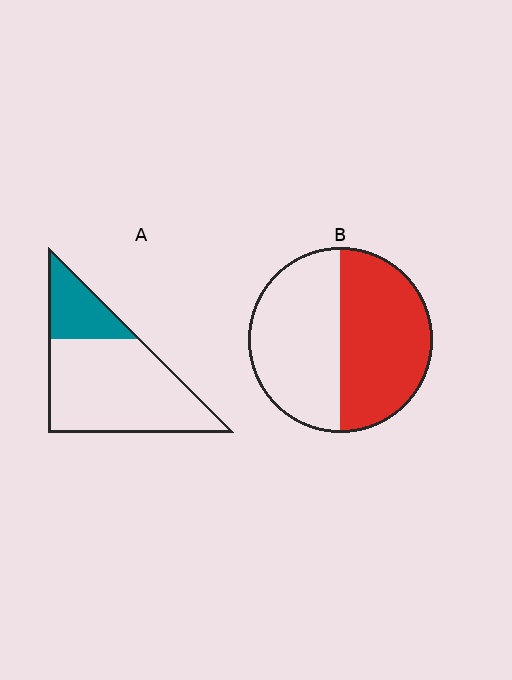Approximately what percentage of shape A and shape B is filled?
A is approximately 25% and B is approximately 50%.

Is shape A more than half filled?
No.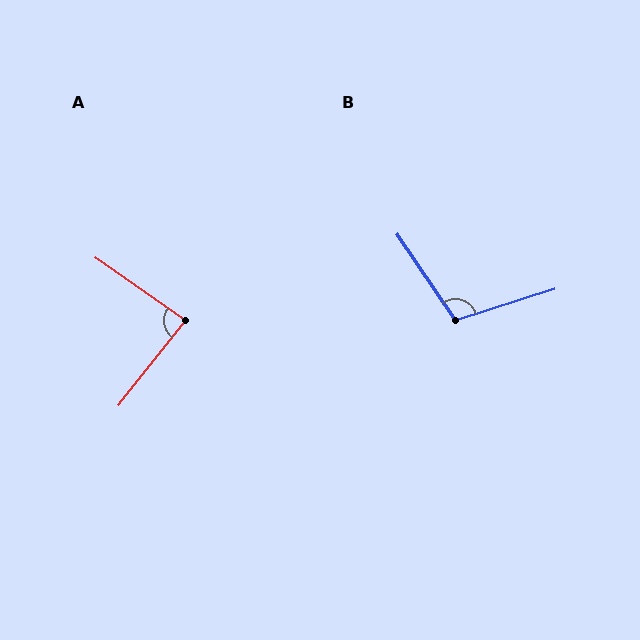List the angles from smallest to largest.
A (87°), B (107°).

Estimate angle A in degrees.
Approximately 87 degrees.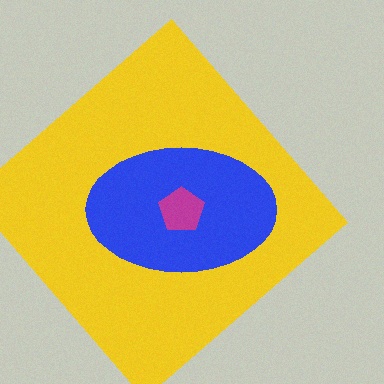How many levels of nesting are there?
3.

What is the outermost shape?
The yellow diamond.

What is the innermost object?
The magenta pentagon.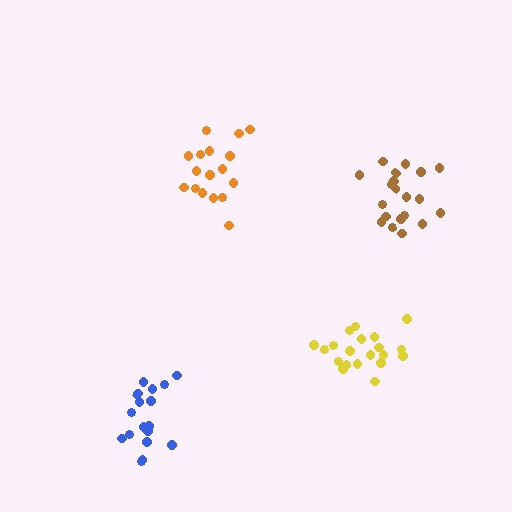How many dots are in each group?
Group 1: 17 dots, Group 2: 20 dots, Group 3: 17 dots, Group 4: 20 dots (74 total).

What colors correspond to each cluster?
The clusters are colored: orange, yellow, blue, brown.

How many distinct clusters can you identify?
There are 4 distinct clusters.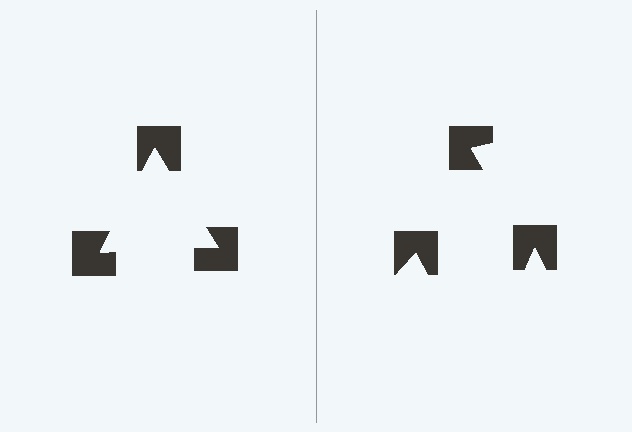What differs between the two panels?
The notched squares are positioned identically on both sides; only the wedge orientations differ. On the left they align to a triangle; on the right they are misaligned.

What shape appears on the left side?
An illusory triangle.